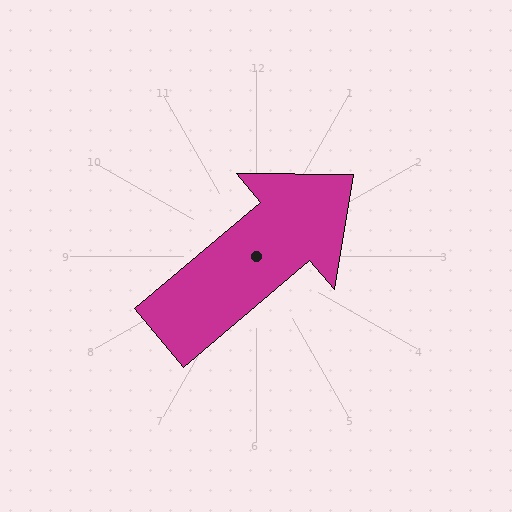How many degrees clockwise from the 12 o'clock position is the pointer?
Approximately 50 degrees.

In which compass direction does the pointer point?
Northeast.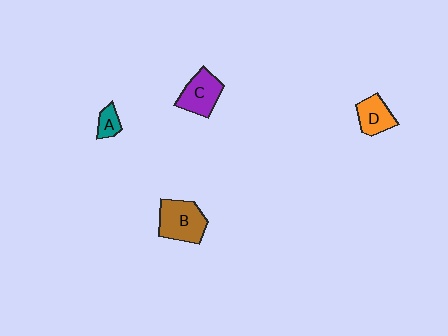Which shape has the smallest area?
Shape A (teal).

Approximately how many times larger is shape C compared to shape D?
Approximately 1.3 times.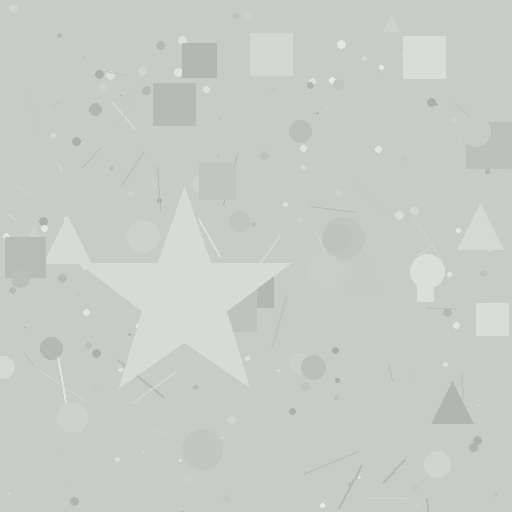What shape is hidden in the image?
A star is hidden in the image.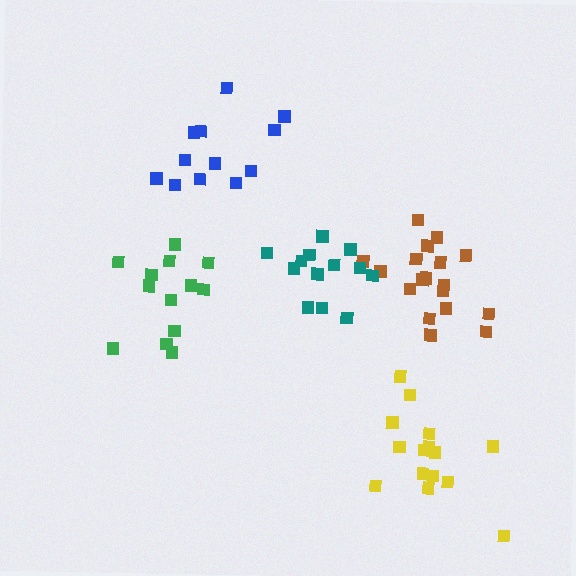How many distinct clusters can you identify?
There are 5 distinct clusters.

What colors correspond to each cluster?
The clusters are colored: brown, yellow, teal, blue, green.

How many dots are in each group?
Group 1: 18 dots, Group 2: 15 dots, Group 3: 13 dots, Group 4: 12 dots, Group 5: 13 dots (71 total).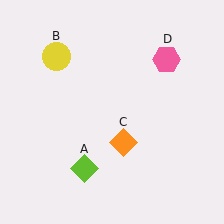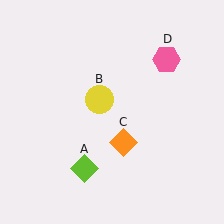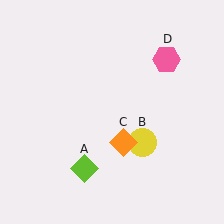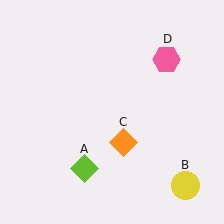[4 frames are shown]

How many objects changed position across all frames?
1 object changed position: yellow circle (object B).